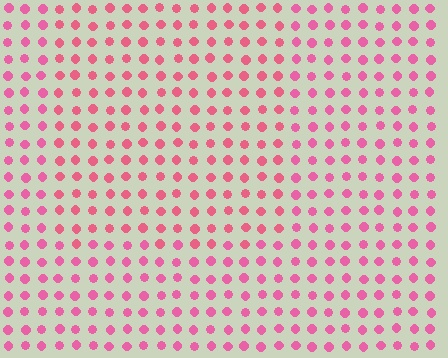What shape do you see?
I see a rectangle.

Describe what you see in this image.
The image is filled with small pink elements in a uniform arrangement. A rectangle-shaped region is visible where the elements are tinted to a slightly different hue, forming a subtle color boundary.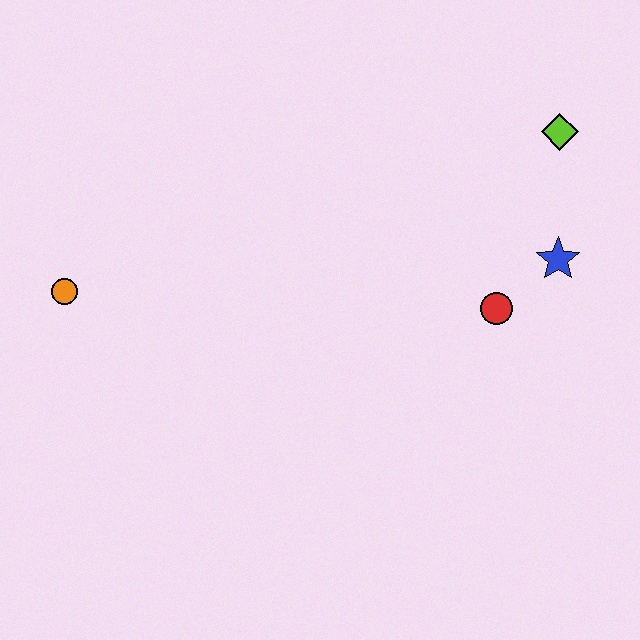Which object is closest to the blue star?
The red circle is closest to the blue star.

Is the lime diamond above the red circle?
Yes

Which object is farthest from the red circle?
The orange circle is farthest from the red circle.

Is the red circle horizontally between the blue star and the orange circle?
Yes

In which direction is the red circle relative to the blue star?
The red circle is to the left of the blue star.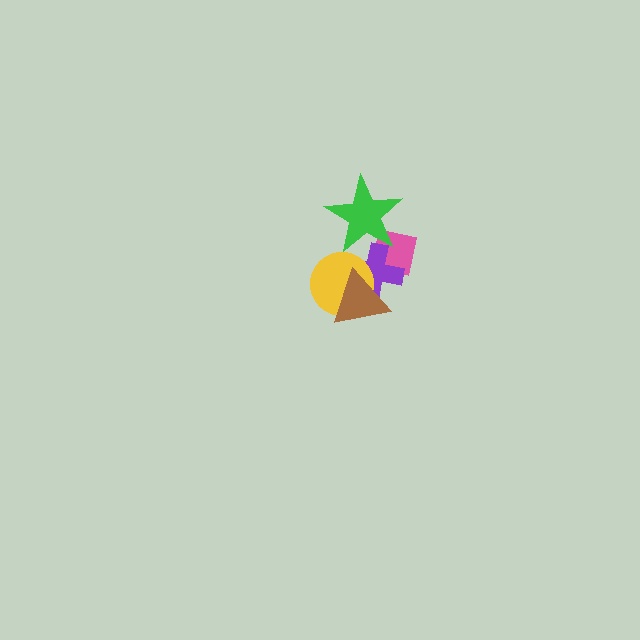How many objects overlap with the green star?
2 objects overlap with the green star.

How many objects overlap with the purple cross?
4 objects overlap with the purple cross.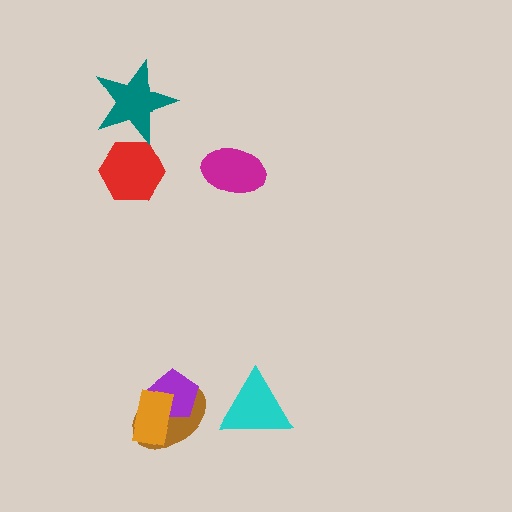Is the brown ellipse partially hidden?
Yes, it is partially covered by another shape.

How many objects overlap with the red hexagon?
1 object overlaps with the red hexagon.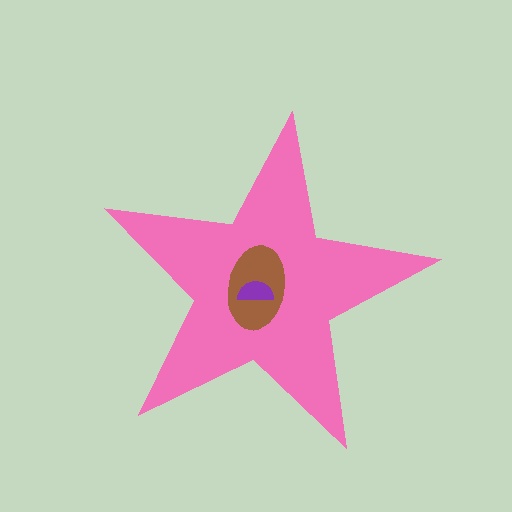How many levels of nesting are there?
3.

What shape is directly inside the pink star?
The brown ellipse.